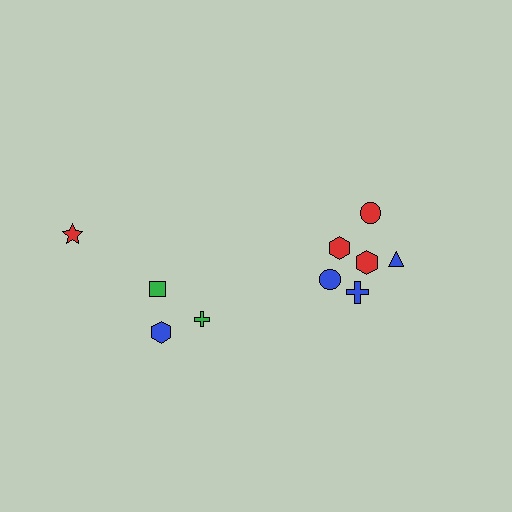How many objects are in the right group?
There are 6 objects.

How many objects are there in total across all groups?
There are 10 objects.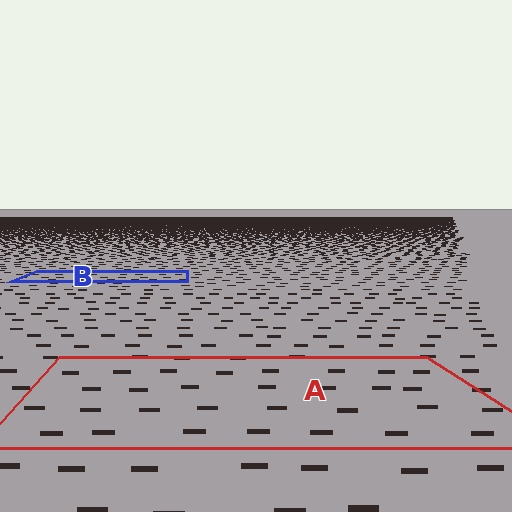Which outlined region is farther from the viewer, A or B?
Region B is farther from the viewer — the texture elements inside it appear smaller and more densely packed.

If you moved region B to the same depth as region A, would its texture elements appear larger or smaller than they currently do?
They would appear larger. At a closer depth, the same texture elements are projected at a bigger on-screen size.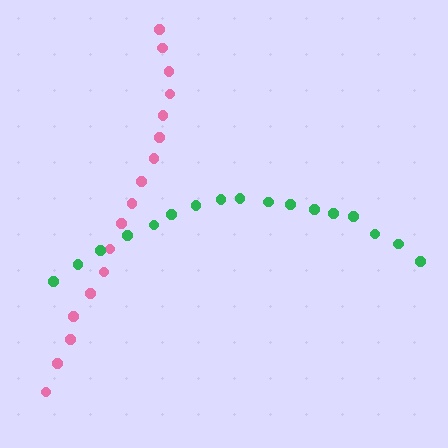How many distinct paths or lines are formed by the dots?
There are 2 distinct paths.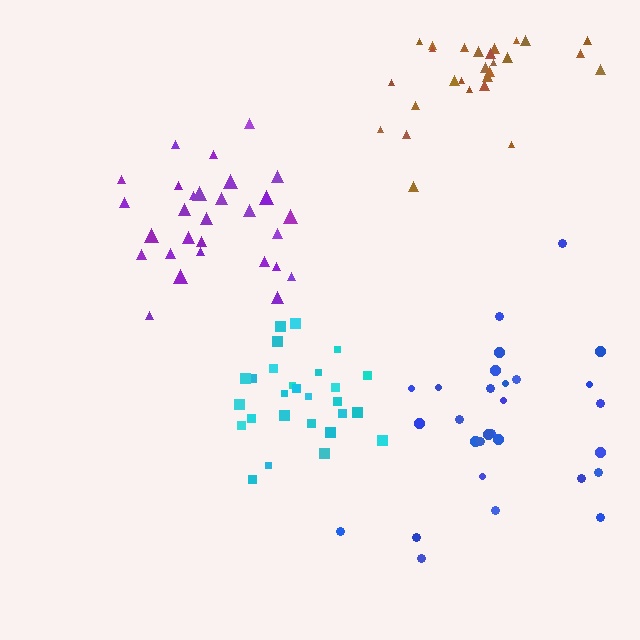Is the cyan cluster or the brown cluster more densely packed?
Cyan.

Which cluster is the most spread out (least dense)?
Blue.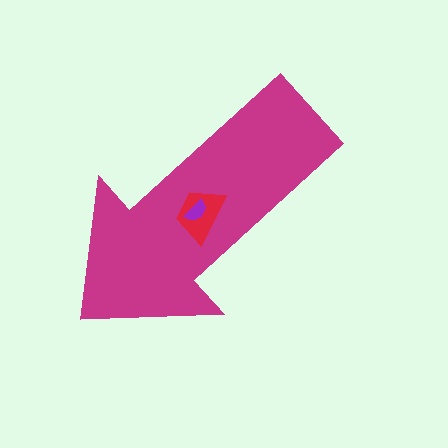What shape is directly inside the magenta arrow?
The red trapezoid.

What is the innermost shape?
The purple semicircle.